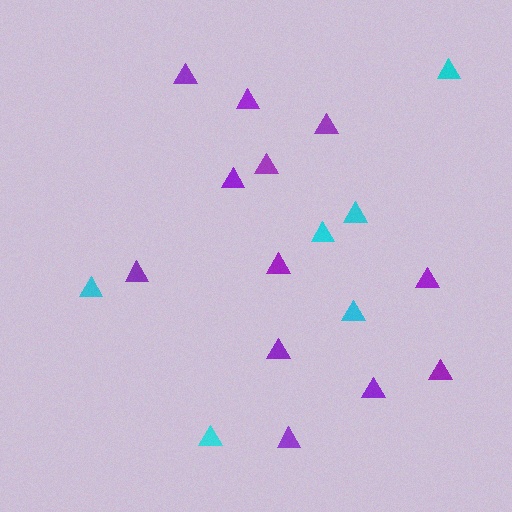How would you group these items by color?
There are 2 groups: one group of purple triangles (12) and one group of cyan triangles (6).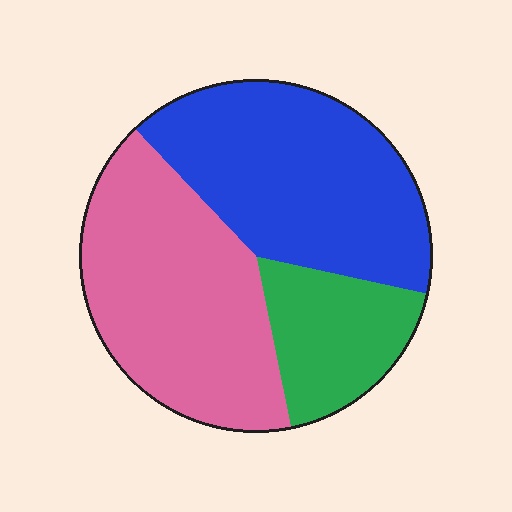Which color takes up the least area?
Green, at roughly 20%.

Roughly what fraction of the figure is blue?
Blue takes up between a quarter and a half of the figure.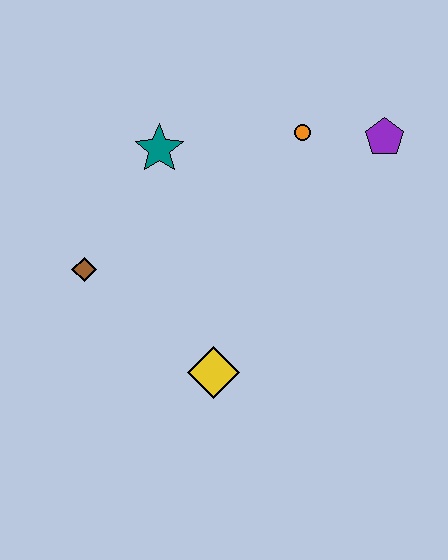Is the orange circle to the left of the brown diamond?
No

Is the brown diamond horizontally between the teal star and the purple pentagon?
No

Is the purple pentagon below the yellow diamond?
No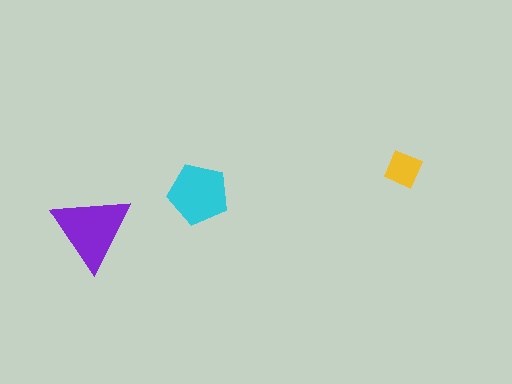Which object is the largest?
The purple triangle.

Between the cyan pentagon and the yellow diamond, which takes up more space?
The cyan pentagon.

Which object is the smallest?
The yellow diamond.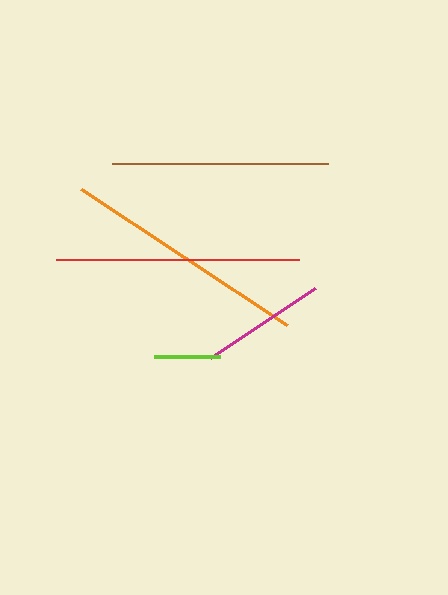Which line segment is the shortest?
The lime line is the shortest at approximately 66 pixels.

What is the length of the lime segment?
The lime segment is approximately 66 pixels long.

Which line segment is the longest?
The orange line is the longest at approximately 247 pixels.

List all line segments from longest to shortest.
From longest to shortest: orange, red, brown, magenta, lime.